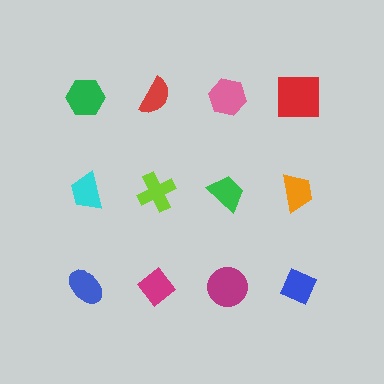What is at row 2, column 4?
An orange trapezoid.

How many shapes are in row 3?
4 shapes.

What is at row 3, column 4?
A blue diamond.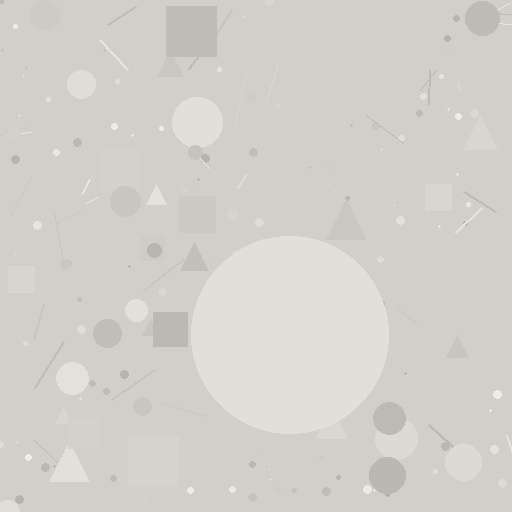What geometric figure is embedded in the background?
A circle is embedded in the background.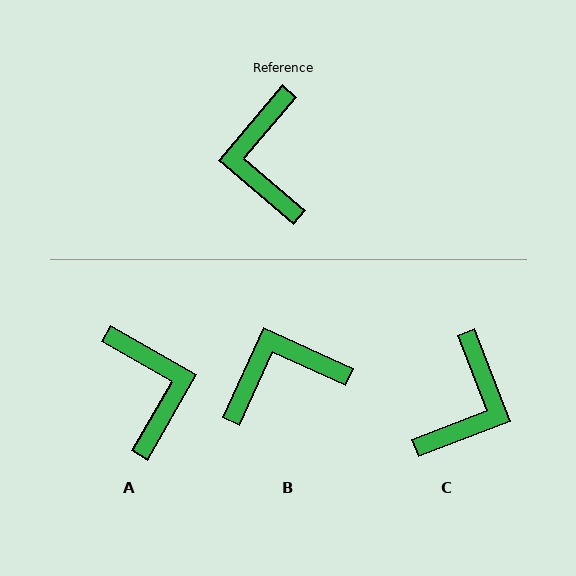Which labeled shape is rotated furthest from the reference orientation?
A, about 169 degrees away.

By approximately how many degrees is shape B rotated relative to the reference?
Approximately 74 degrees clockwise.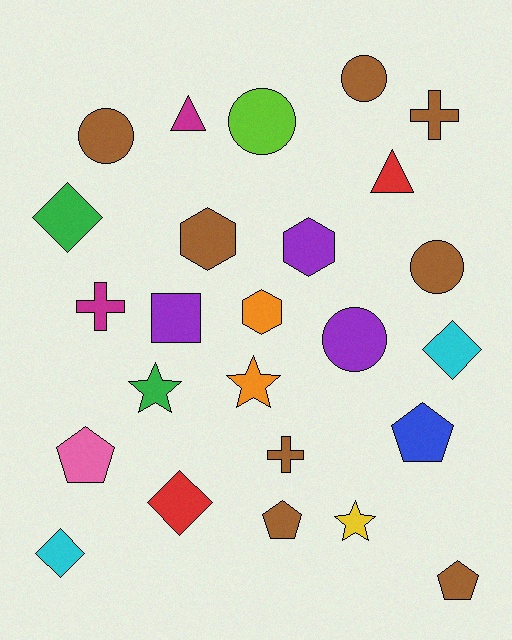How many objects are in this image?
There are 25 objects.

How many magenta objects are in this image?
There are 2 magenta objects.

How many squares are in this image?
There is 1 square.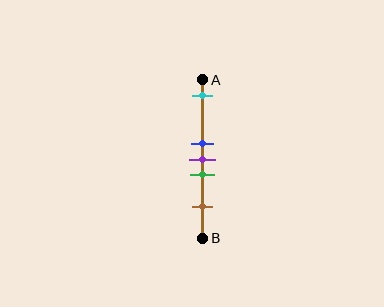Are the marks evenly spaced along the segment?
No, the marks are not evenly spaced.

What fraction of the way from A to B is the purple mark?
The purple mark is approximately 50% (0.5) of the way from A to B.